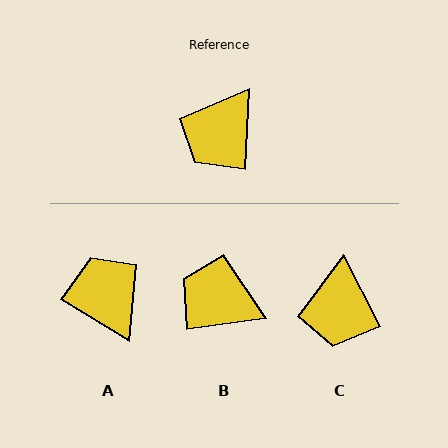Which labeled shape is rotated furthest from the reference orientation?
A, about 118 degrees away.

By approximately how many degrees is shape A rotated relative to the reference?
Approximately 118 degrees clockwise.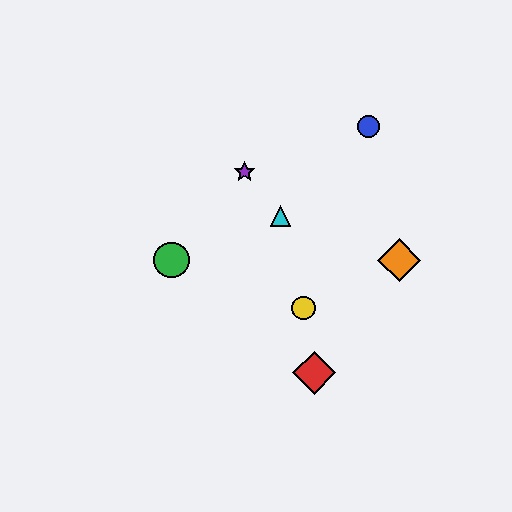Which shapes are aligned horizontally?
The green circle, the orange diamond are aligned horizontally.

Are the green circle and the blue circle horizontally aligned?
No, the green circle is at y≈260 and the blue circle is at y≈126.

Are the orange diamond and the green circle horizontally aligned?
Yes, both are at y≈260.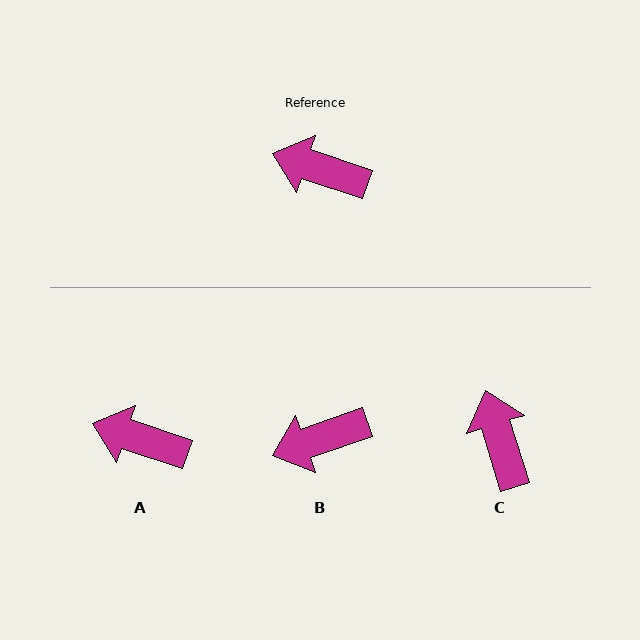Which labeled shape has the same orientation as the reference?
A.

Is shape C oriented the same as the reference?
No, it is off by about 55 degrees.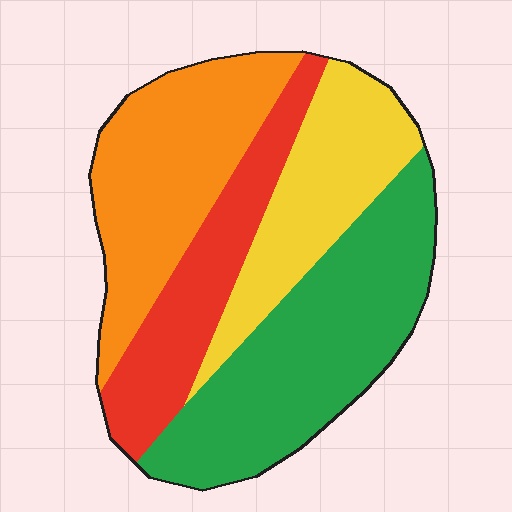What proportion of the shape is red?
Red covers 19% of the shape.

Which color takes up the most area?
Green, at roughly 35%.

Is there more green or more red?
Green.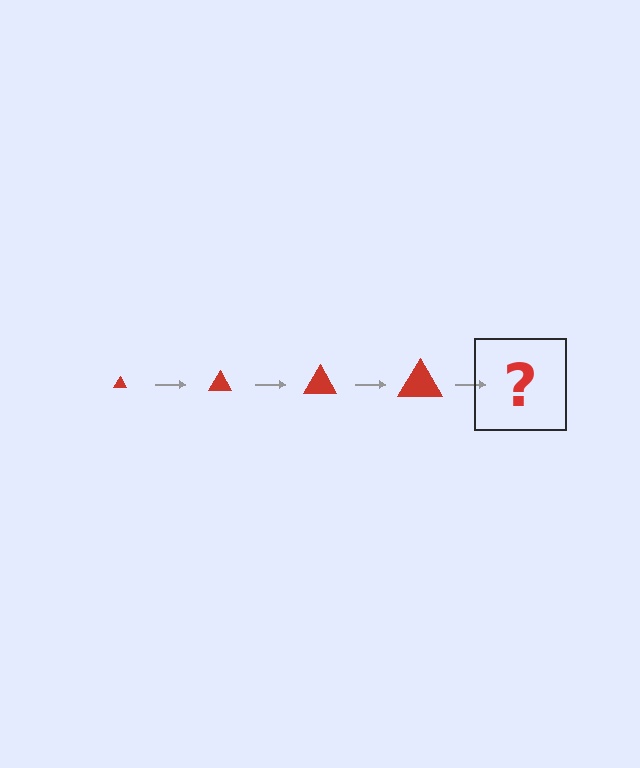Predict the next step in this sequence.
The next step is a red triangle, larger than the previous one.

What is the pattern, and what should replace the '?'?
The pattern is that the triangle gets progressively larger each step. The '?' should be a red triangle, larger than the previous one.